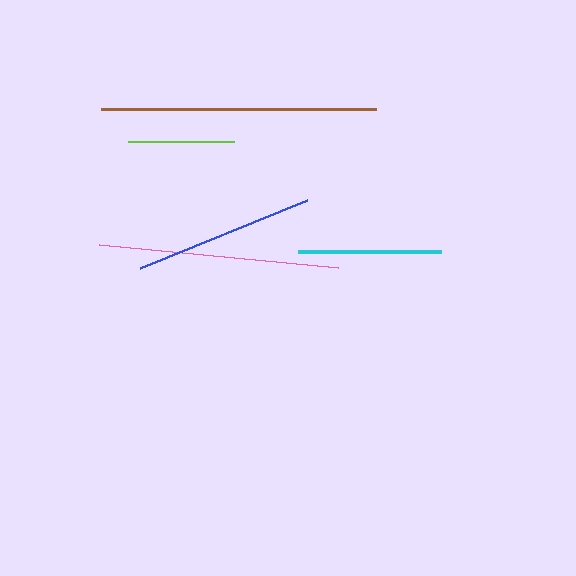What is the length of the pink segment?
The pink segment is approximately 240 pixels long.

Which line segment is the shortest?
The lime line is the shortest at approximately 106 pixels.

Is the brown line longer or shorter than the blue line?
The brown line is longer than the blue line.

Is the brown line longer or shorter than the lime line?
The brown line is longer than the lime line.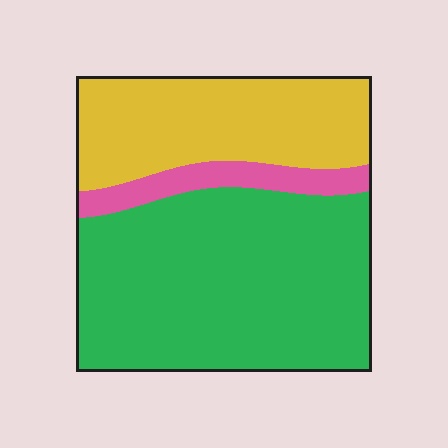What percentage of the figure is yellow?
Yellow takes up between a sixth and a third of the figure.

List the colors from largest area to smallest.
From largest to smallest: green, yellow, pink.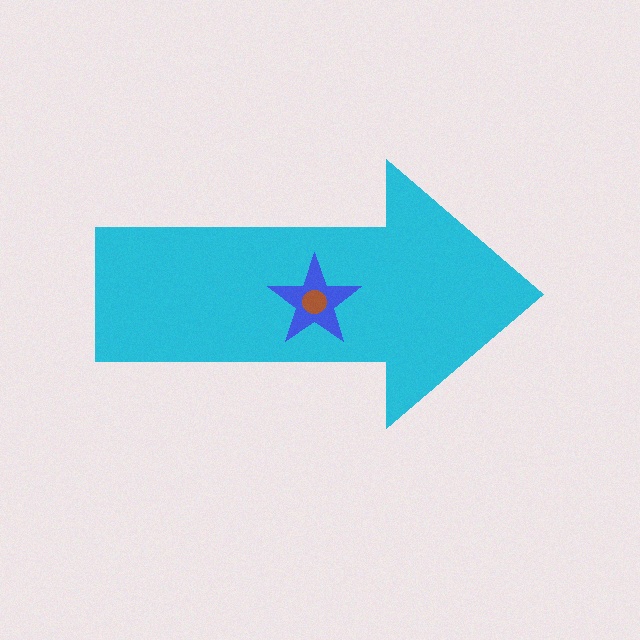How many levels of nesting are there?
3.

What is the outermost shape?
The cyan arrow.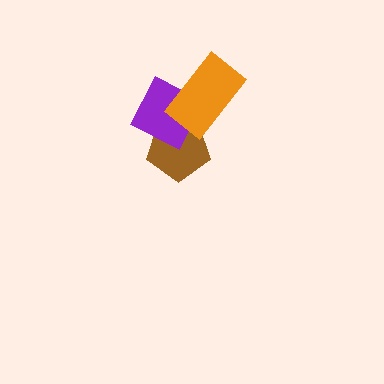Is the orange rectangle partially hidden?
No, no other shape covers it.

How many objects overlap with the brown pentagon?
2 objects overlap with the brown pentagon.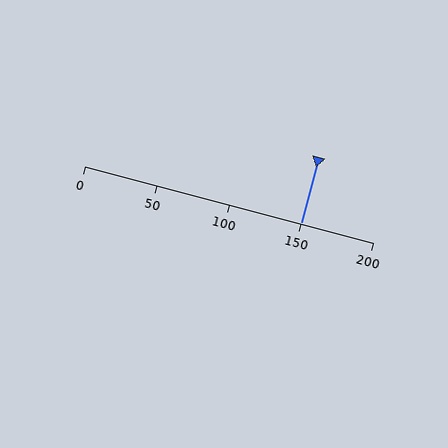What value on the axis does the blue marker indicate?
The marker indicates approximately 150.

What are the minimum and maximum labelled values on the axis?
The axis runs from 0 to 200.